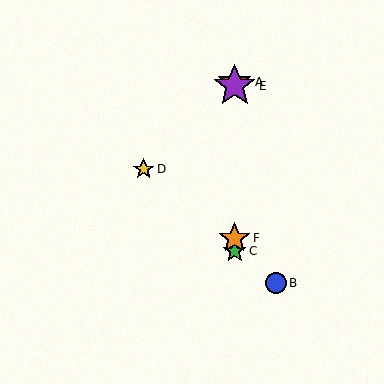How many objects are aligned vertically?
4 objects (A, C, E, F) are aligned vertically.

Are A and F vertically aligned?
Yes, both are at x≈235.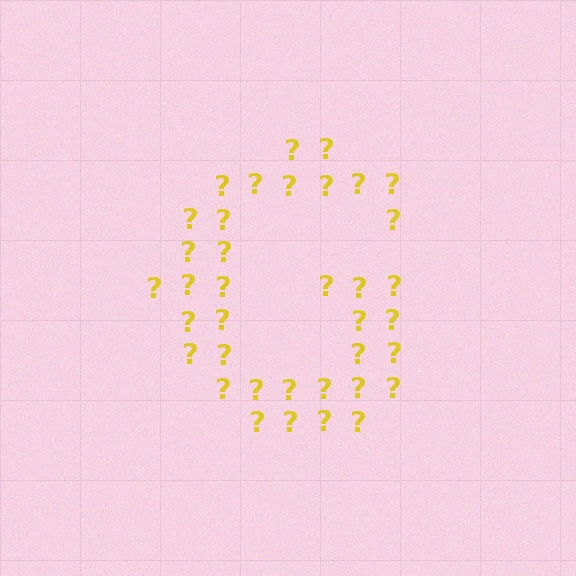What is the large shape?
The large shape is the letter G.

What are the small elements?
The small elements are question marks.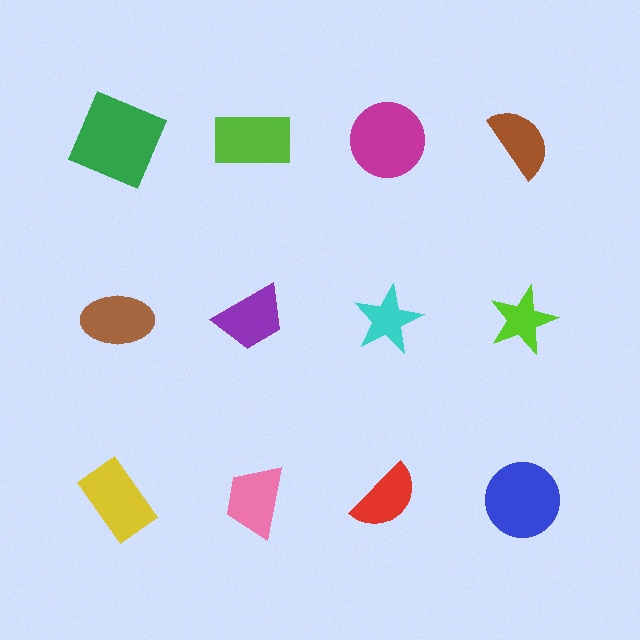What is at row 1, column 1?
A green square.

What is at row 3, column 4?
A blue circle.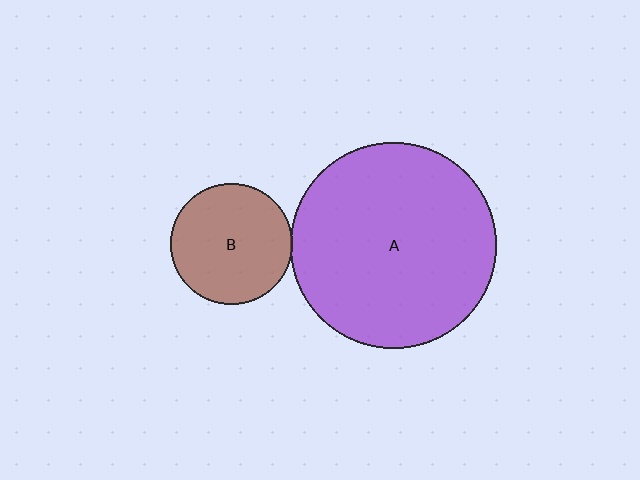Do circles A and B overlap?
Yes.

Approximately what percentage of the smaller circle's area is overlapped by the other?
Approximately 5%.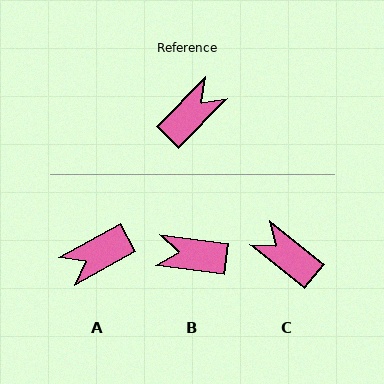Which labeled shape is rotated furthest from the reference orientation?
A, about 163 degrees away.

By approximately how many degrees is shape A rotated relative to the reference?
Approximately 163 degrees counter-clockwise.